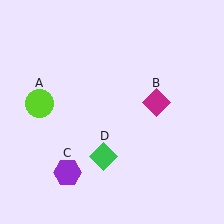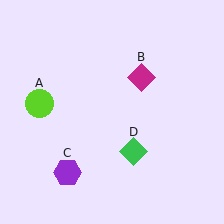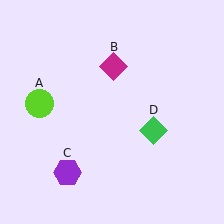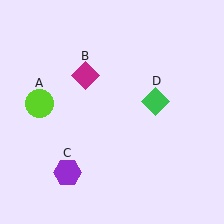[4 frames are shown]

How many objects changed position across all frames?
2 objects changed position: magenta diamond (object B), green diamond (object D).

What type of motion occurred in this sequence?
The magenta diamond (object B), green diamond (object D) rotated counterclockwise around the center of the scene.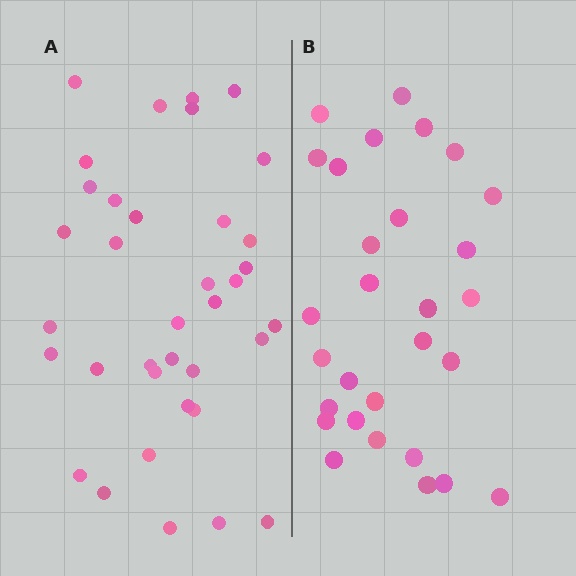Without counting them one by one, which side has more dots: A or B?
Region A (the left region) has more dots.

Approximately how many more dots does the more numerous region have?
Region A has roughly 8 or so more dots than region B.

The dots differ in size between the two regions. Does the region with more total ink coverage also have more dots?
No. Region B has more total ink coverage because its dots are larger, but region A actually contains more individual dots. Total area can be misleading — the number of items is what matters here.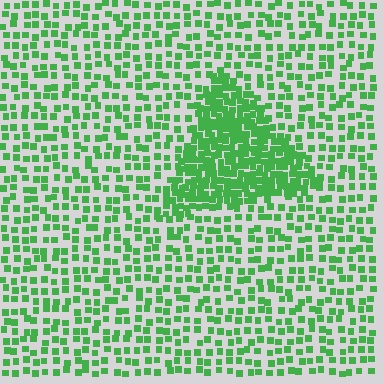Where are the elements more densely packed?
The elements are more densely packed inside the triangle boundary.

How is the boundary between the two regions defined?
The boundary is defined by a change in element density (approximately 2.4x ratio). All elements are the same color, size, and shape.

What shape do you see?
I see a triangle.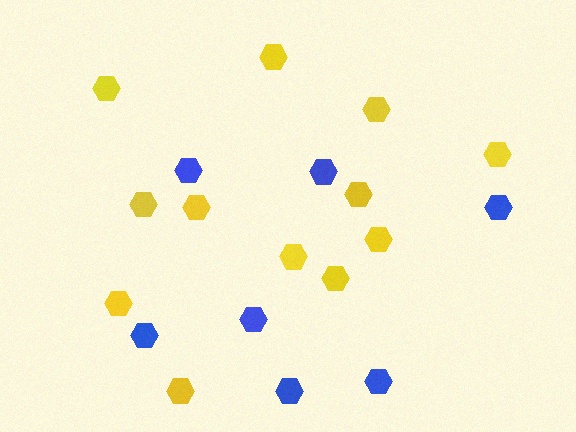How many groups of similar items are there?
There are 2 groups: one group of blue hexagons (7) and one group of yellow hexagons (12).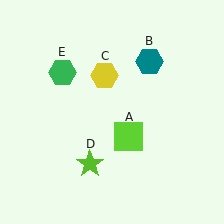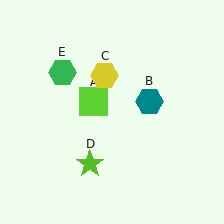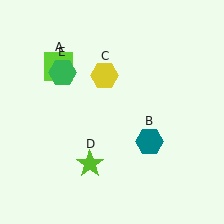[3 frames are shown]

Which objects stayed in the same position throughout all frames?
Yellow hexagon (object C) and lime star (object D) and green hexagon (object E) remained stationary.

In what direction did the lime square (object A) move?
The lime square (object A) moved up and to the left.